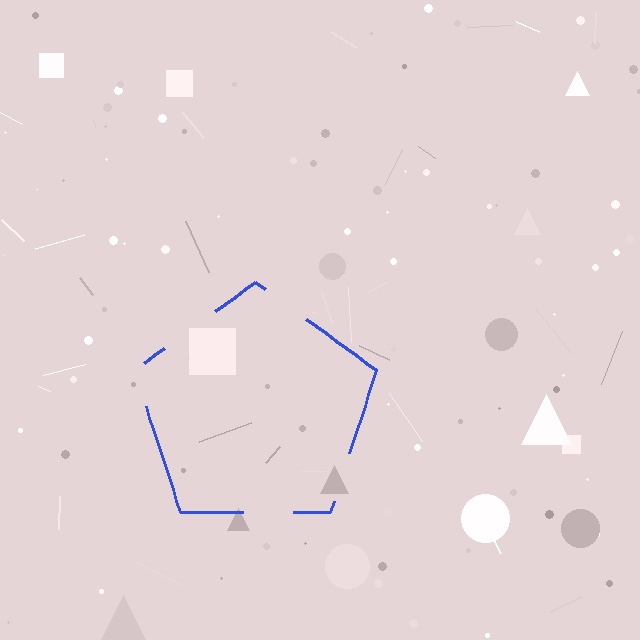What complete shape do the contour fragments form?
The contour fragments form a pentagon.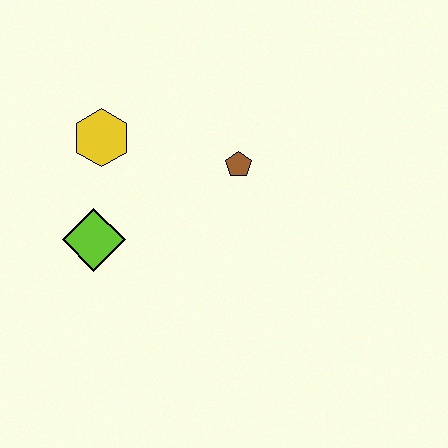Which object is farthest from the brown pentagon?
The lime diamond is farthest from the brown pentagon.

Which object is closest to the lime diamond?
The yellow hexagon is closest to the lime diamond.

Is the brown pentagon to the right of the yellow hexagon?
Yes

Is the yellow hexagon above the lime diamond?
Yes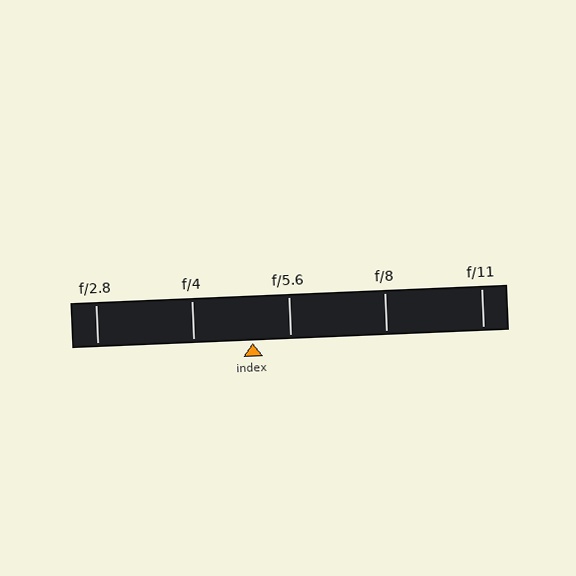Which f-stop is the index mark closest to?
The index mark is closest to f/5.6.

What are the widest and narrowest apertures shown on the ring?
The widest aperture shown is f/2.8 and the narrowest is f/11.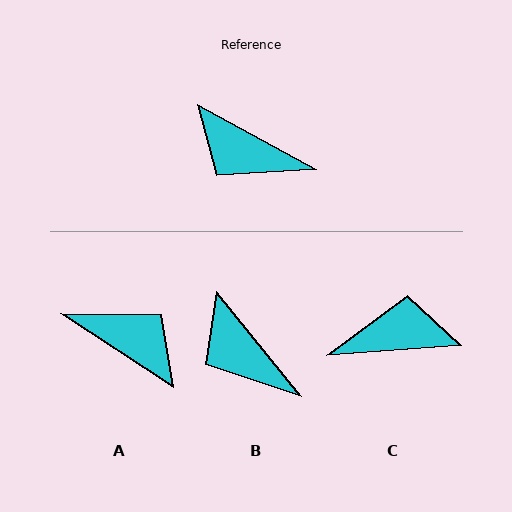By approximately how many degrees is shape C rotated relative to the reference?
Approximately 147 degrees clockwise.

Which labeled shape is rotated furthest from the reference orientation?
A, about 175 degrees away.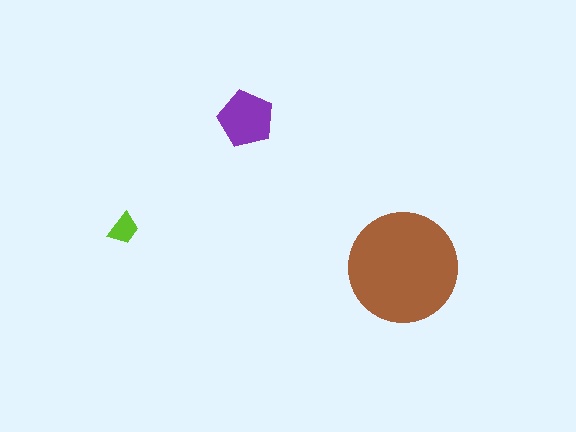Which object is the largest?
The brown circle.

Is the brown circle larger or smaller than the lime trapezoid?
Larger.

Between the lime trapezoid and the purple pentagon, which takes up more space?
The purple pentagon.